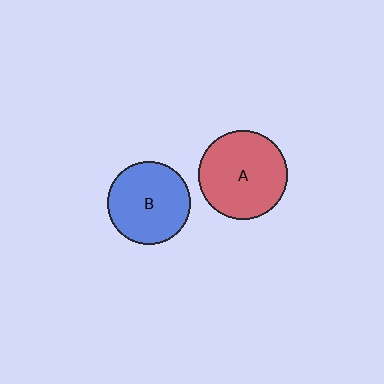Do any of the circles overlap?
No, none of the circles overlap.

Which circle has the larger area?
Circle A (red).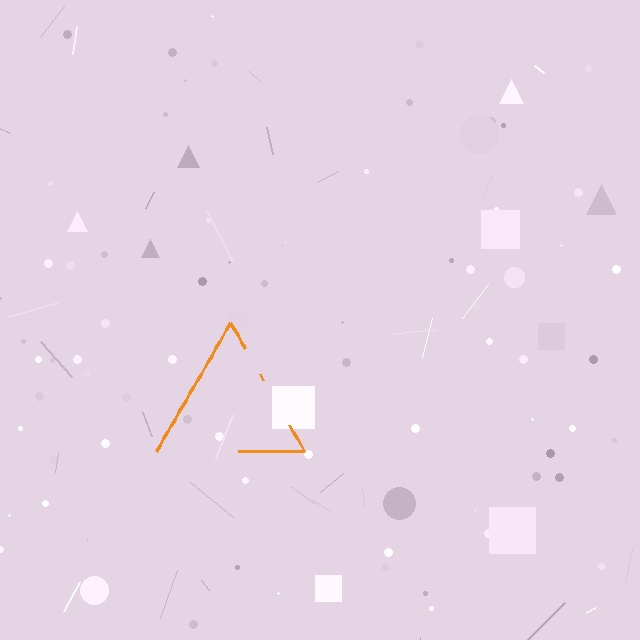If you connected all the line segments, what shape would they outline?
They would outline a triangle.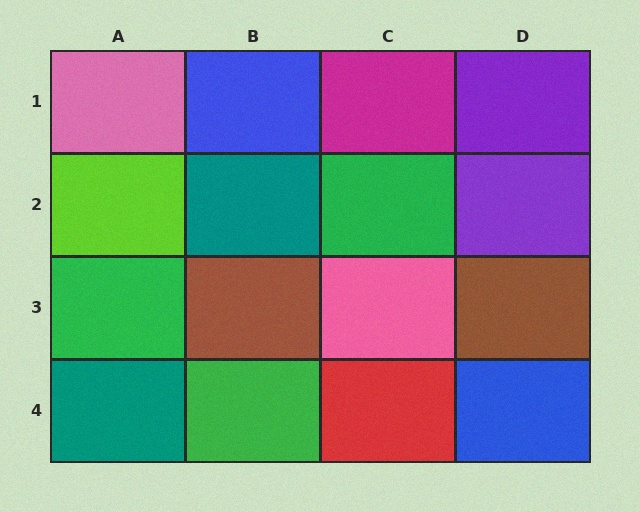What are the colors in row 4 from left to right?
Teal, green, red, blue.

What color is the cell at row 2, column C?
Green.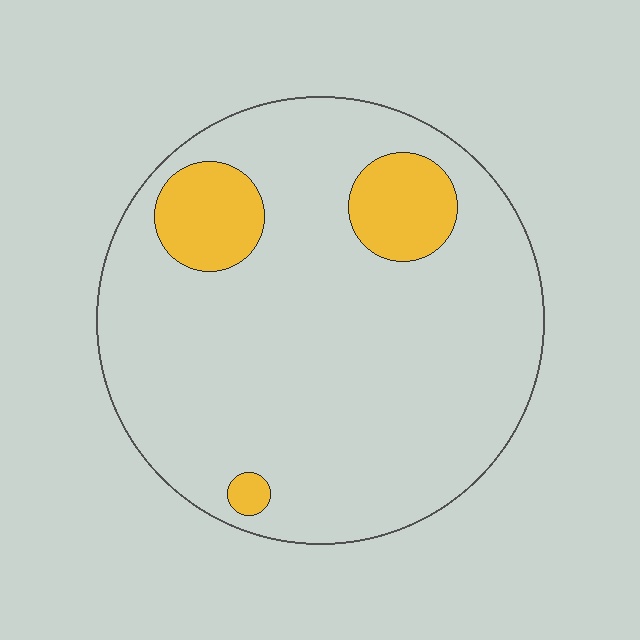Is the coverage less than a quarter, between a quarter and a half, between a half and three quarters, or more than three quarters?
Less than a quarter.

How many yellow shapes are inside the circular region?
3.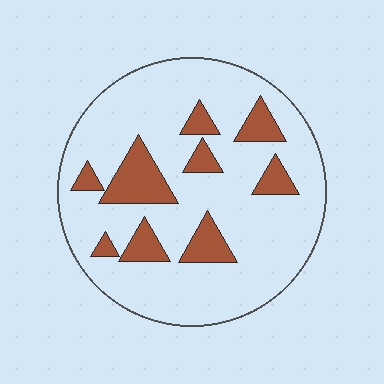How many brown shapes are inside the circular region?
9.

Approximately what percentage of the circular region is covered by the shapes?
Approximately 20%.